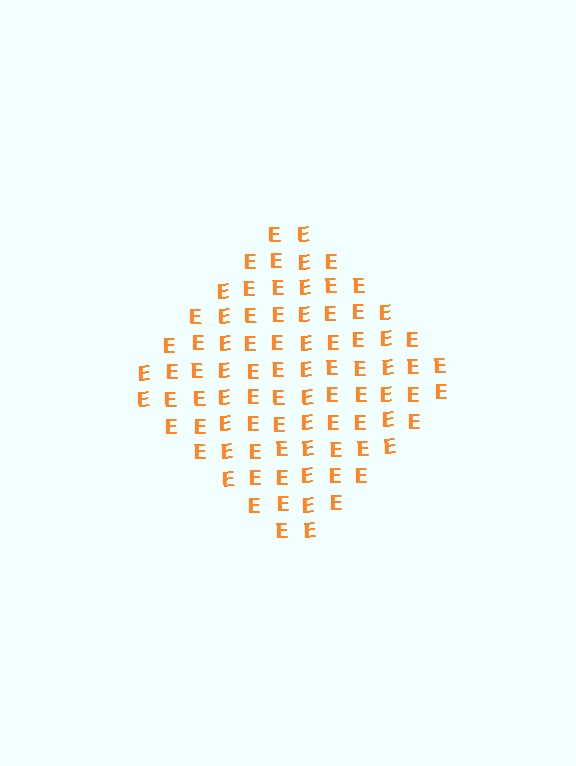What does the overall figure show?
The overall figure shows a diamond.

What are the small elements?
The small elements are letter E's.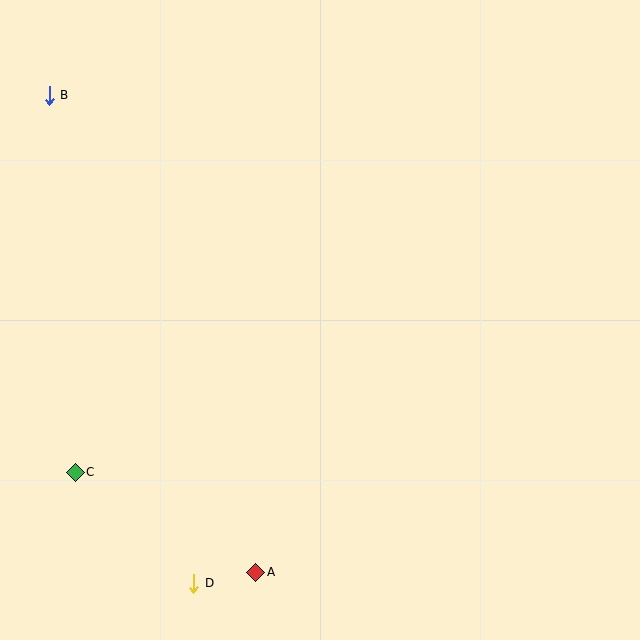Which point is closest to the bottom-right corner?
Point A is closest to the bottom-right corner.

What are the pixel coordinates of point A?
Point A is at (256, 572).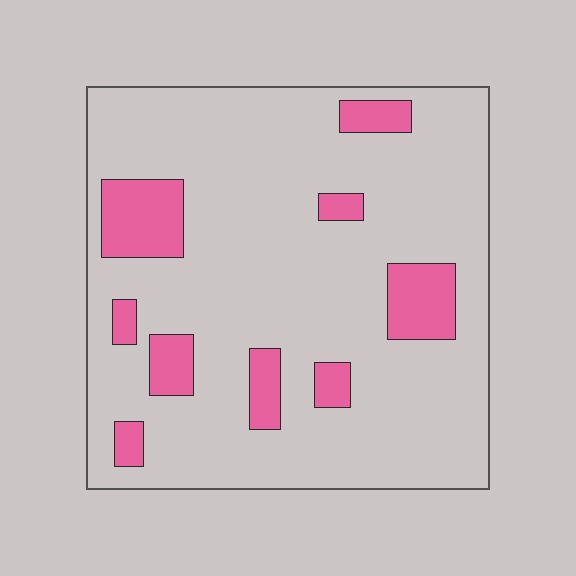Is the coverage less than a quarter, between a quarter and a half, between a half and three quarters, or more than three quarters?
Less than a quarter.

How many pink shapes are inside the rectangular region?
9.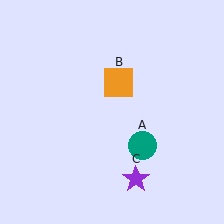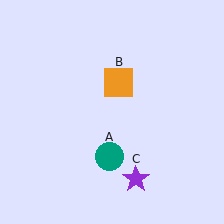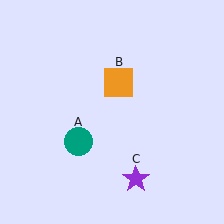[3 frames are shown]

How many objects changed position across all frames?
1 object changed position: teal circle (object A).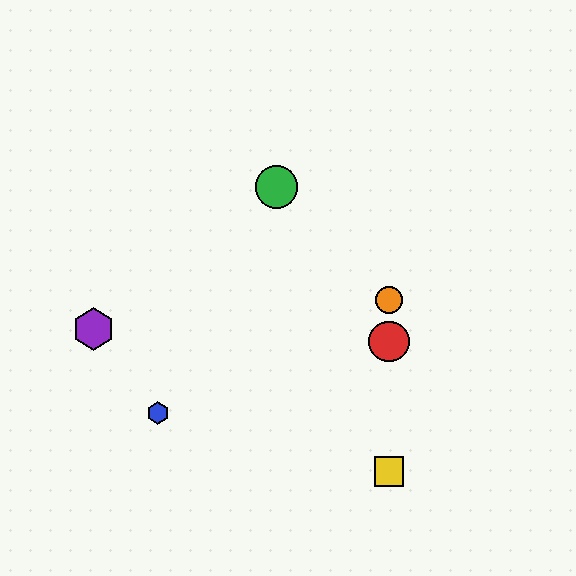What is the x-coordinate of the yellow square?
The yellow square is at x≈389.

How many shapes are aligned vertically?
3 shapes (the red circle, the yellow square, the orange circle) are aligned vertically.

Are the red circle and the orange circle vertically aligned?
Yes, both are at x≈389.